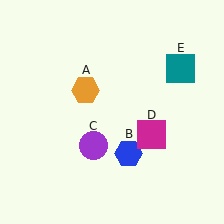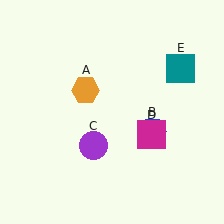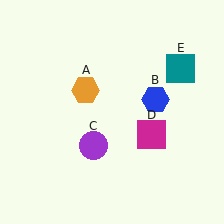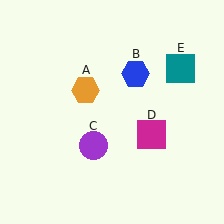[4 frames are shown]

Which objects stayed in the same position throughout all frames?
Orange hexagon (object A) and purple circle (object C) and magenta square (object D) and teal square (object E) remained stationary.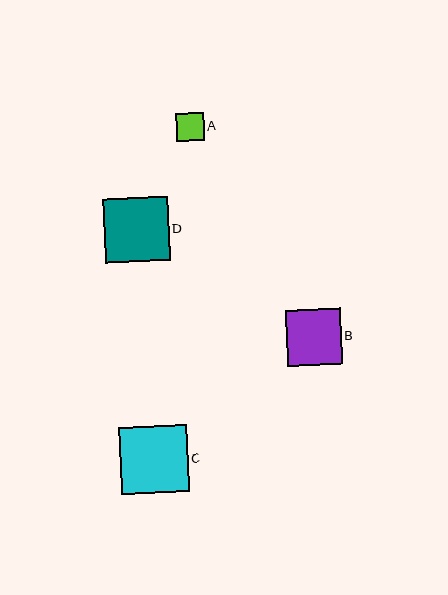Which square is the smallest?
Square A is the smallest with a size of approximately 28 pixels.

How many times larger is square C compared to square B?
Square C is approximately 1.2 times the size of square B.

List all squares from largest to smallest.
From largest to smallest: C, D, B, A.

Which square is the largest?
Square C is the largest with a size of approximately 67 pixels.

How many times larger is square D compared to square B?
Square D is approximately 1.2 times the size of square B.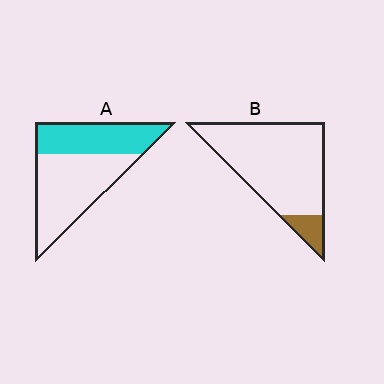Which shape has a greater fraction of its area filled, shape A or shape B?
Shape A.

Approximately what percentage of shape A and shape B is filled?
A is approximately 40% and B is approximately 10%.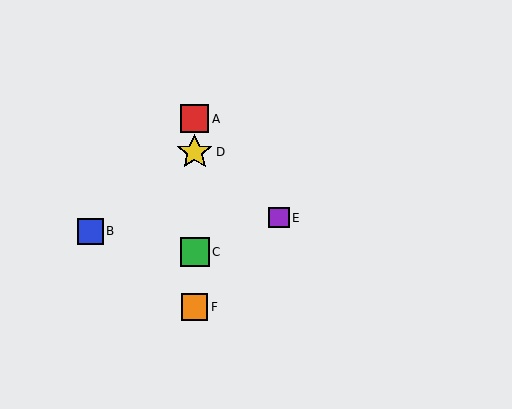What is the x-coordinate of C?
Object C is at x≈195.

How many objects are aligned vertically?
4 objects (A, C, D, F) are aligned vertically.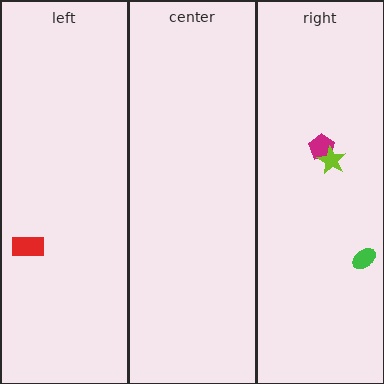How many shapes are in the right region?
3.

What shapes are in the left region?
The red rectangle.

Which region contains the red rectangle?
The left region.